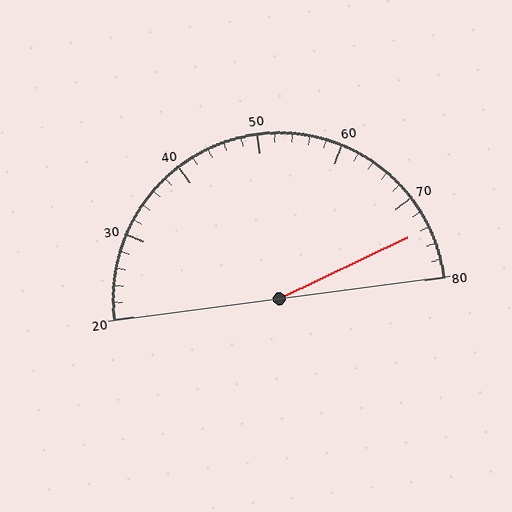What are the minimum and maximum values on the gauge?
The gauge ranges from 20 to 80.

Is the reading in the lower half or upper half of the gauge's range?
The reading is in the upper half of the range (20 to 80).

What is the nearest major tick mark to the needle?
The nearest major tick mark is 70.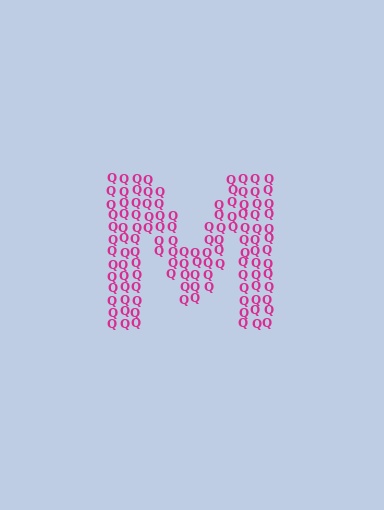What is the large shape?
The large shape is the letter M.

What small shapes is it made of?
It is made of small letter Q's.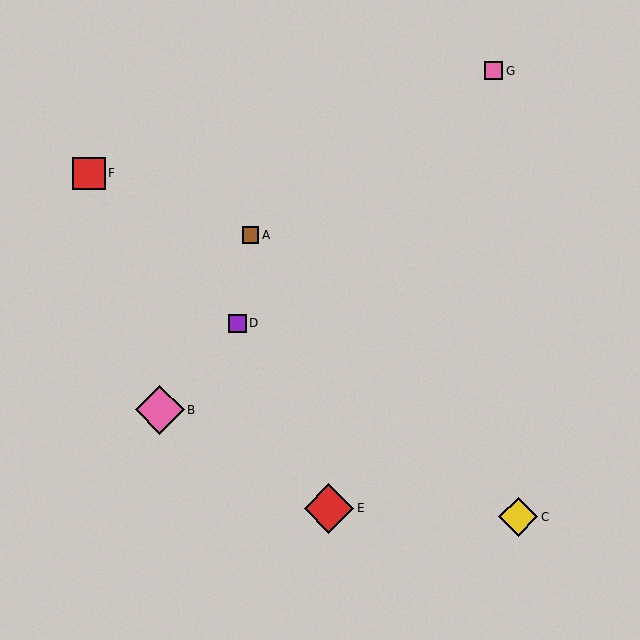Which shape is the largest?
The red diamond (labeled E) is the largest.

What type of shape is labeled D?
Shape D is a purple square.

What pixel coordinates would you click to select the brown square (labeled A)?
Click at (250, 235) to select the brown square A.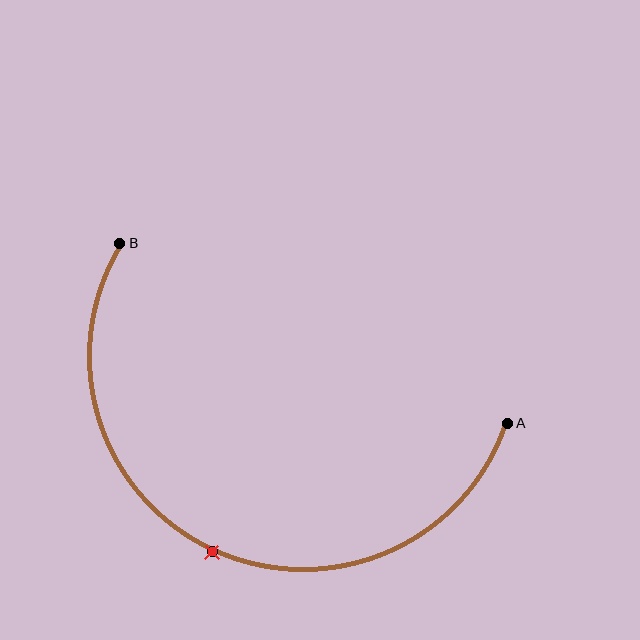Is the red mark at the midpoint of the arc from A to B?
Yes. The red mark lies on the arc at equal arc-length from both A and B — it is the arc midpoint.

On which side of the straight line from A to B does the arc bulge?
The arc bulges below the straight line connecting A and B.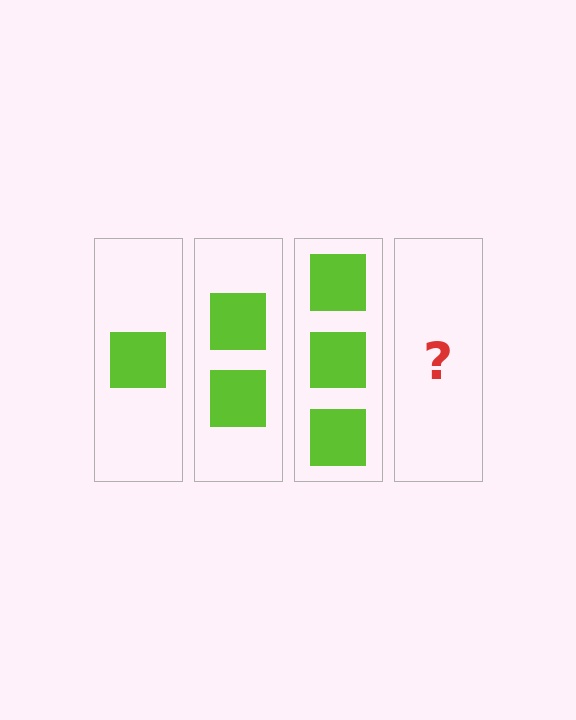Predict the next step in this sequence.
The next step is 4 squares.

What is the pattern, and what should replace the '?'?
The pattern is that each step adds one more square. The '?' should be 4 squares.